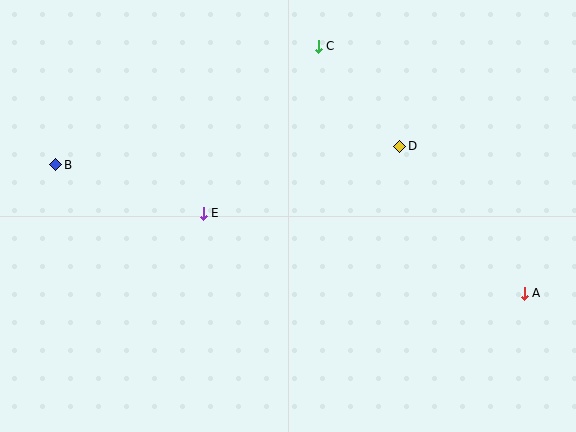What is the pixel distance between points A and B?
The distance between A and B is 486 pixels.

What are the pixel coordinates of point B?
Point B is at (56, 165).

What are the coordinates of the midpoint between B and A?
The midpoint between B and A is at (290, 229).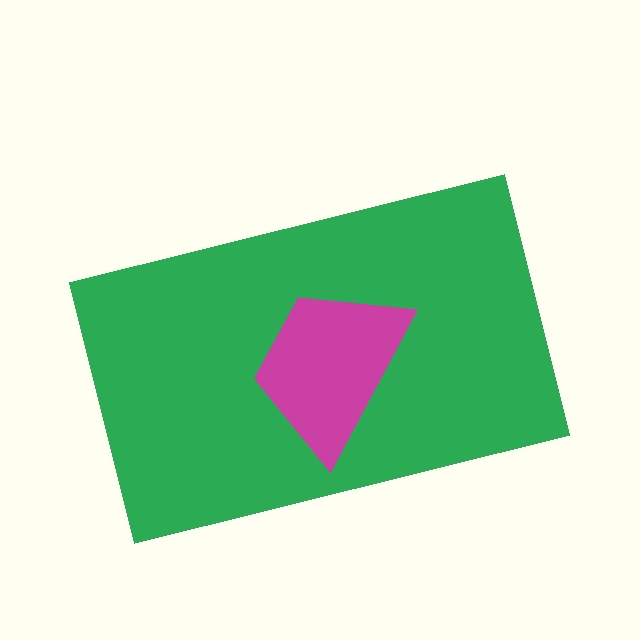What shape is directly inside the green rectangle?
The magenta trapezoid.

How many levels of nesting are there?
2.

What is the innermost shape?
The magenta trapezoid.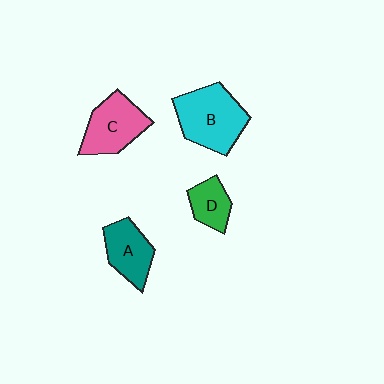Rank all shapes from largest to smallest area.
From largest to smallest: B (cyan), C (pink), A (teal), D (green).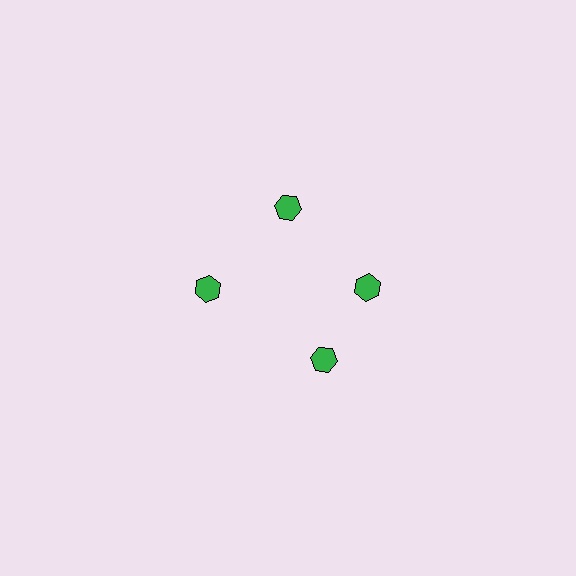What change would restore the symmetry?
The symmetry would be restored by rotating it back into even spacing with its neighbors so that all 4 hexagons sit at equal angles and equal distance from the center.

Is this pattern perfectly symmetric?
No. The 4 green hexagons are arranged in a ring, but one element near the 6 o'clock position is rotated out of alignment along the ring, breaking the 4-fold rotational symmetry.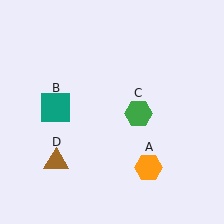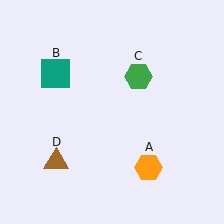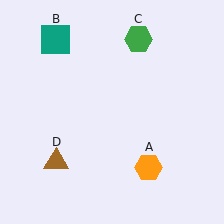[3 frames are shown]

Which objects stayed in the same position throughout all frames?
Orange hexagon (object A) and brown triangle (object D) remained stationary.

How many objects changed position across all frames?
2 objects changed position: teal square (object B), green hexagon (object C).